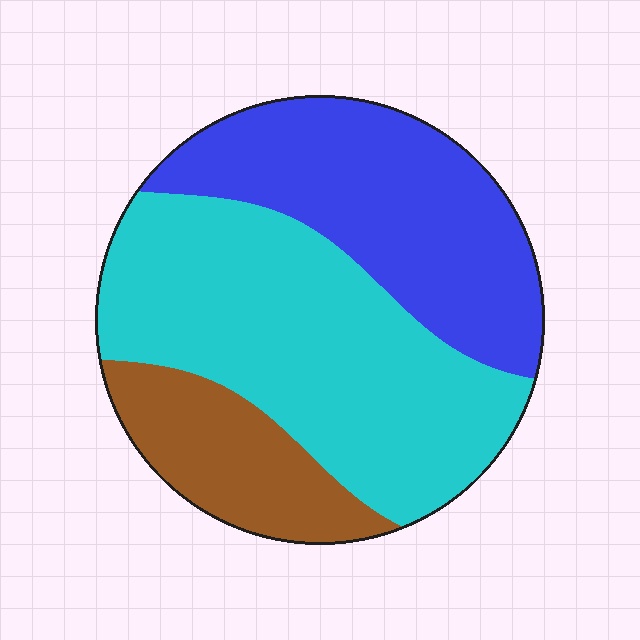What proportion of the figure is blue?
Blue takes up between a quarter and a half of the figure.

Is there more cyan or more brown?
Cyan.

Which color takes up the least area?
Brown, at roughly 15%.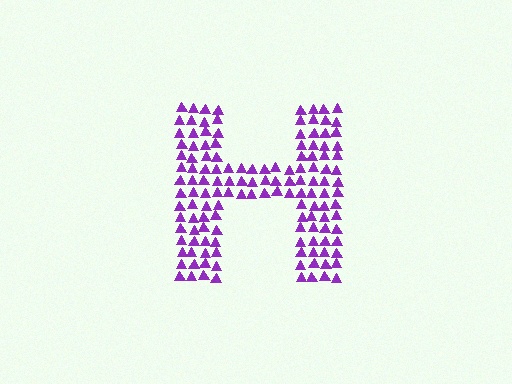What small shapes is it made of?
It is made of small triangles.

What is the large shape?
The large shape is the letter H.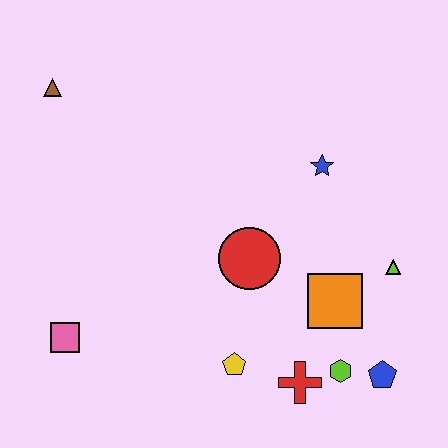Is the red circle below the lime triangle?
No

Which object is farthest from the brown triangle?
The blue pentagon is farthest from the brown triangle.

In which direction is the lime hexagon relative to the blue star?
The lime hexagon is below the blue star.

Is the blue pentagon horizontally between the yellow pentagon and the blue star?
No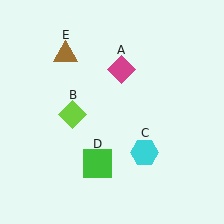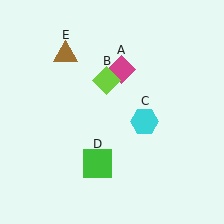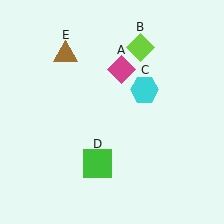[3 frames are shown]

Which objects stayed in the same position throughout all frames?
Magenta diamond (object A) and green square (object D) and brown triangle (object E) remained stationary.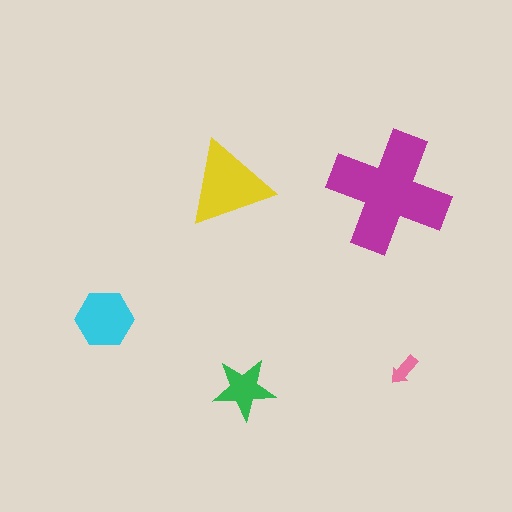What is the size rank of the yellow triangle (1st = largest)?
2nd.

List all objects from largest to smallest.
The magenta cross, the yellow triangle, the cyan hexagon, the green star, the pink arrow.